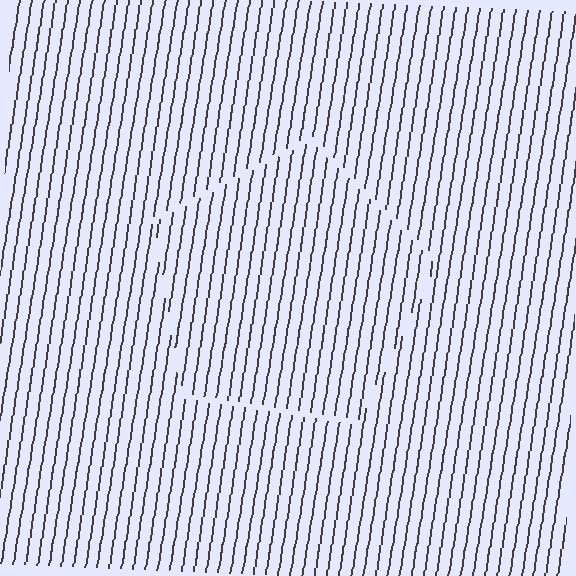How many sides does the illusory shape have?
5 sides — the line-ends trace a pentagon.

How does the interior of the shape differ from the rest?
The interior of the shape contains the same grating, shifted by half a period — the contour is defined by the phase discontinuity where line-ends from the inner and outer gratings abut.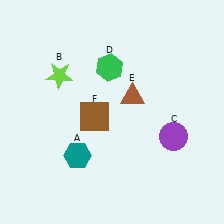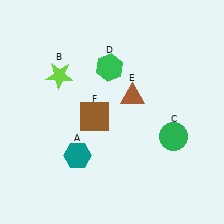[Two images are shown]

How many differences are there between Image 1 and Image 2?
There is 1 difference between the two images.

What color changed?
The circle (C) changed from purple in Image 1 to green in Image 2.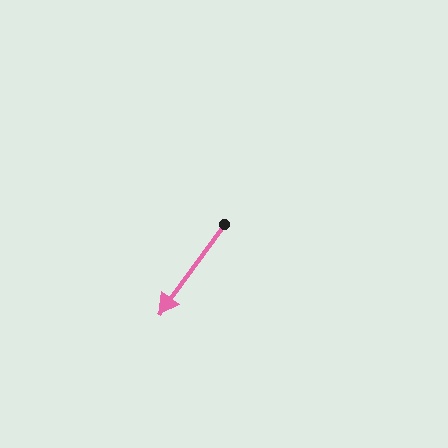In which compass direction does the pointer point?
Southwest.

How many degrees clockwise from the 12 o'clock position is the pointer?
Approximately 216 degrees.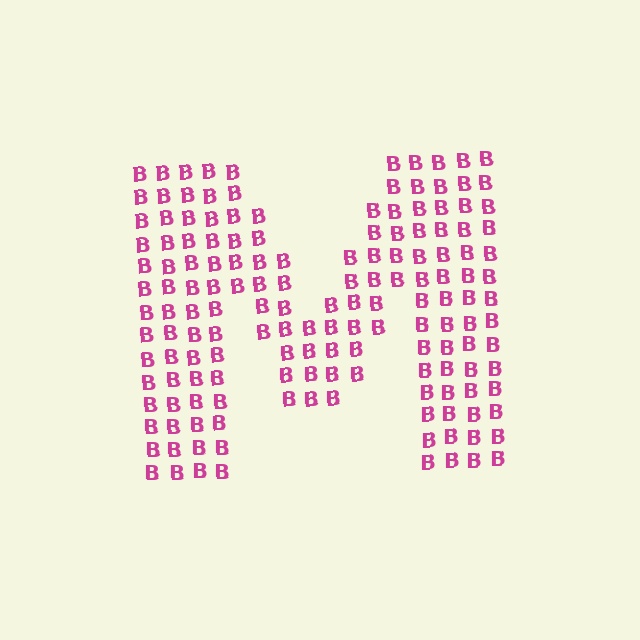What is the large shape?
The large shape is the letter M.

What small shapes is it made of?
It is made of small letter B's.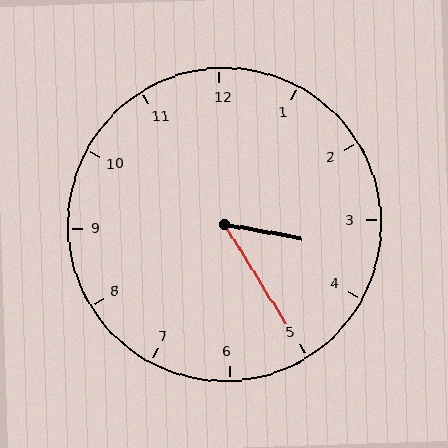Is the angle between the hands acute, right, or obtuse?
It is acute.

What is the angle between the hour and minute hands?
Approximately 48 degrees.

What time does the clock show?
3:25.